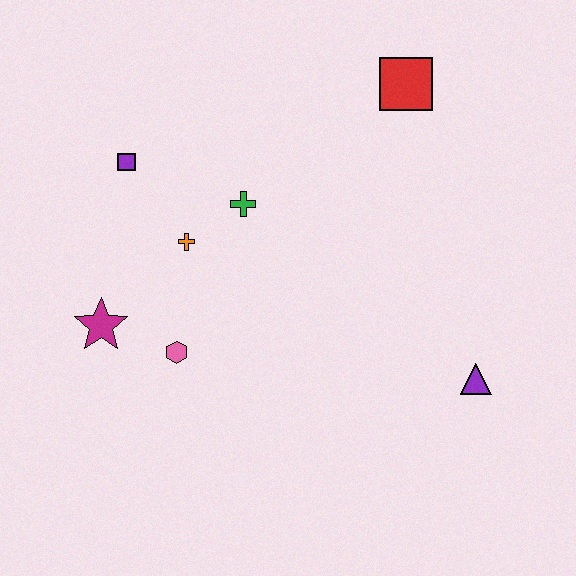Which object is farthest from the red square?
The magenta star is farthest from the red square.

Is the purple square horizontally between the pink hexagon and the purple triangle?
No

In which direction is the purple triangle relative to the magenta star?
The purple triangle is to the right of the magenta star.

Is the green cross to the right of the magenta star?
Yes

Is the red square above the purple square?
Yes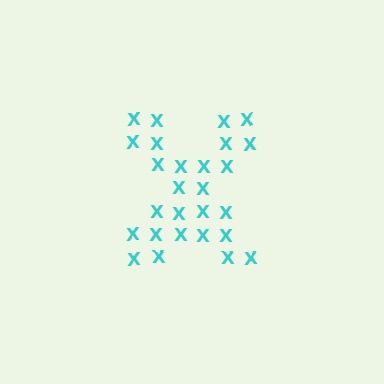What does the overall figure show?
The overall figure shows the letter X.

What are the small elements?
The small elements are letter X's.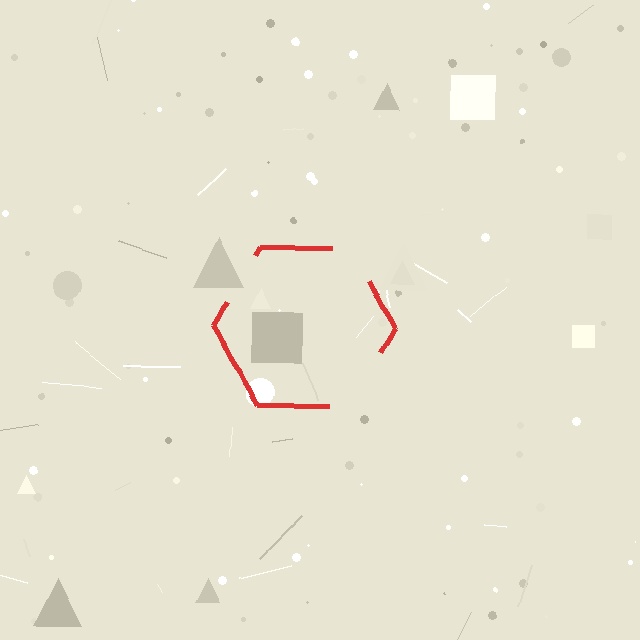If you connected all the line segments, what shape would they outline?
They would outline a hexagon.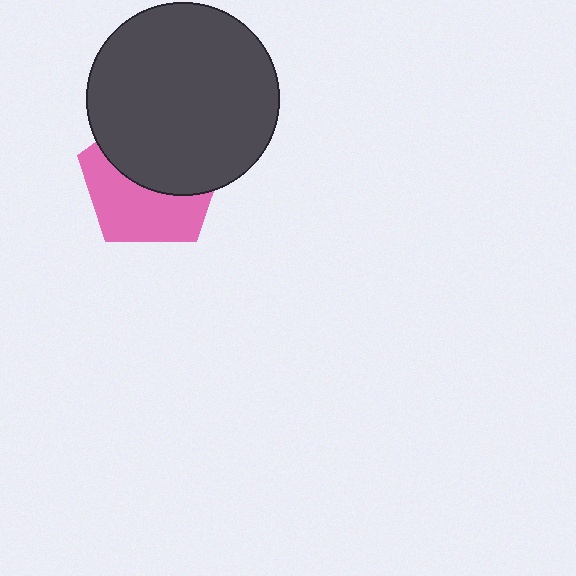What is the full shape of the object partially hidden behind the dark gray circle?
The partially hidden object is a pink pentagon.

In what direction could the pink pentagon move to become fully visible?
The pink pentagon could move down. That would shift it out from behind the dark gray circle entirely.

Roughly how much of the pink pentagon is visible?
About half of it is visible (roughly 48%).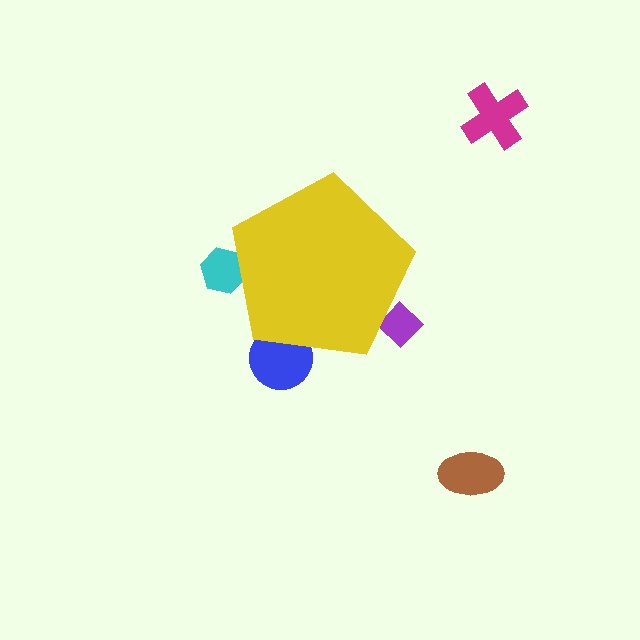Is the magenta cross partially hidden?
No, the magenta cross is fully visible.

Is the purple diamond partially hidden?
Yes, the purple diamond is partially hidden behind the yellow pentagon.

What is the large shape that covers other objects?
A yellow pentagon.